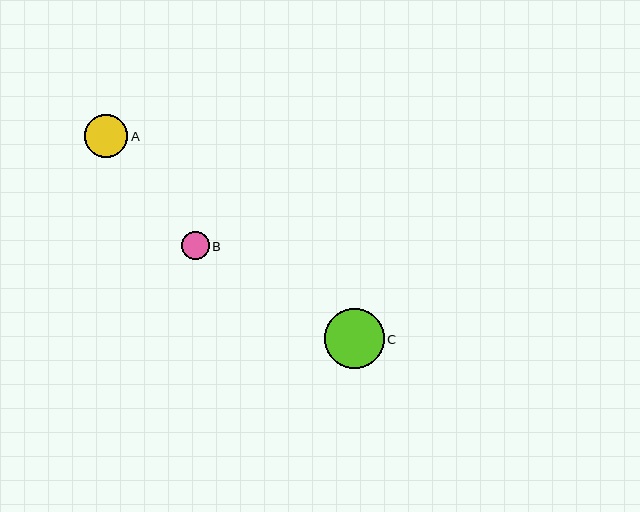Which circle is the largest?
Circle C is the largest with a size of approximately 60 pixels.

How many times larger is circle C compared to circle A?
Circle C is approximately 1.4 times the size of circle A.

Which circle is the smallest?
Circle B is the smallest with a size of approximately 28 pixels.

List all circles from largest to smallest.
From largest to smallest: C, A, B.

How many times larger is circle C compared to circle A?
Circle C is approximately 1.4 times the size of circle A.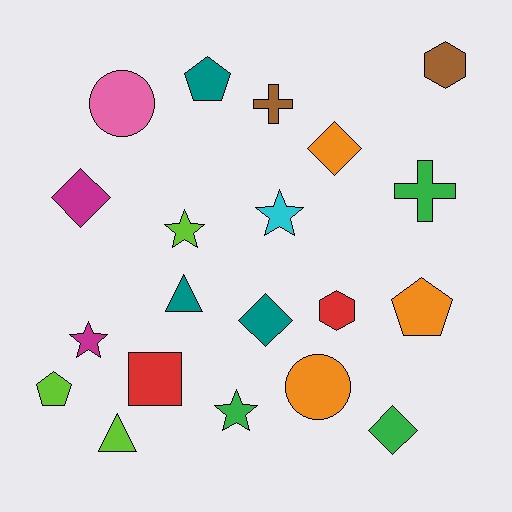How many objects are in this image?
There are 20 objects.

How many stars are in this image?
There are 4 stars.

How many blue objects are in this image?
There are no blue objects.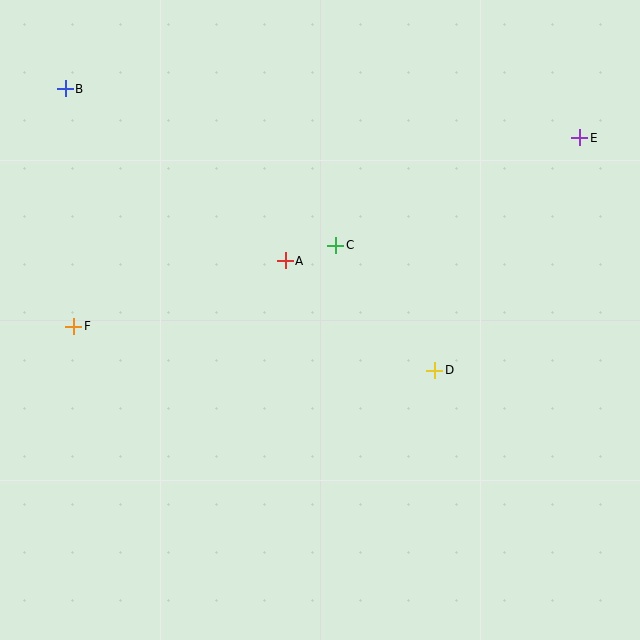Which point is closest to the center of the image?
Point A at (285, 261) is closest to the center.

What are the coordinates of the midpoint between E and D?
The midpoint between E and D is at (507, 254).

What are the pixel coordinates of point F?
Point F is at (74, 326).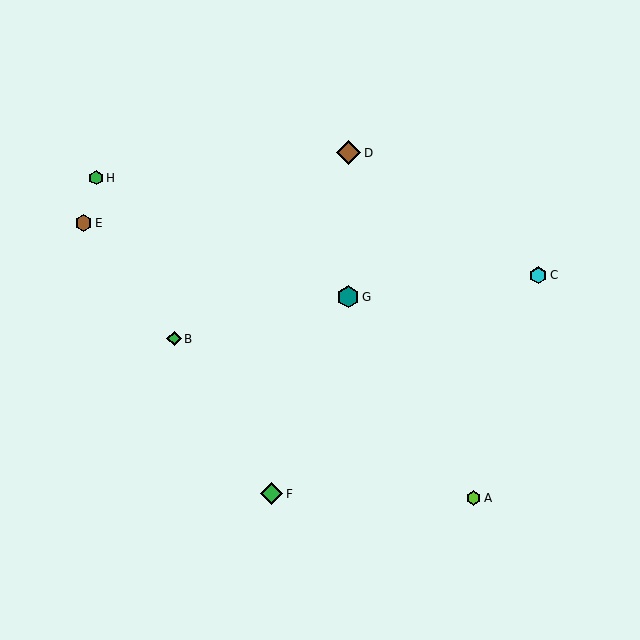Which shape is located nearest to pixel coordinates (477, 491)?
The lime hexagon (labeled A) at (474, 498) is nearest to that location.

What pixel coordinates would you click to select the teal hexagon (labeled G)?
Click at (348, 297) to select the teal hexagon G.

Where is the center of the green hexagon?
The center of the green hexagon is at (96, 178).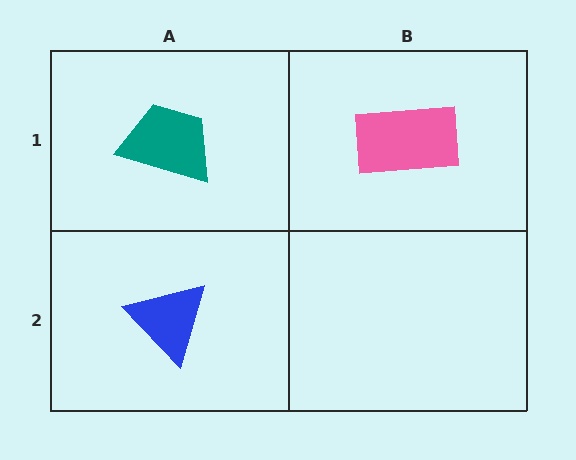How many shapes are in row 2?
1 shape.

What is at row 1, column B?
A pink rectangle.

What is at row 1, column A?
A teal trapezoid.